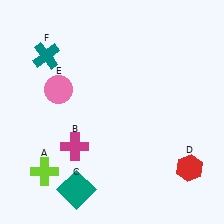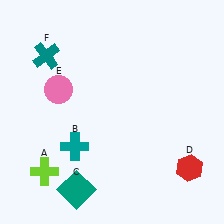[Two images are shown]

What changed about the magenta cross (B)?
In Image 1, B is magenta. In Image 2, it changed to teal.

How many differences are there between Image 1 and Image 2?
There is 1 difference between the two images.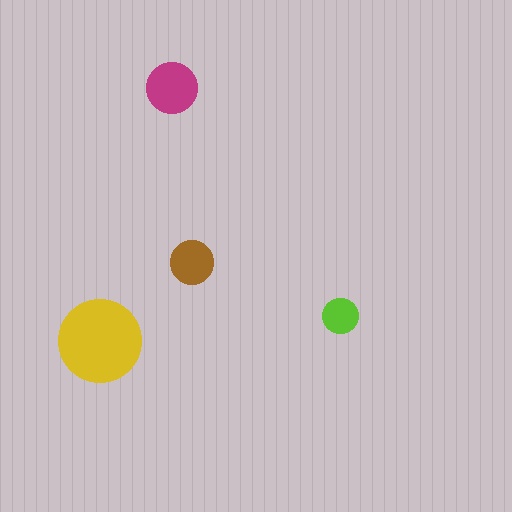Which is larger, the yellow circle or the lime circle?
The yellow one.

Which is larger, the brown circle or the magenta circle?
The magenta one.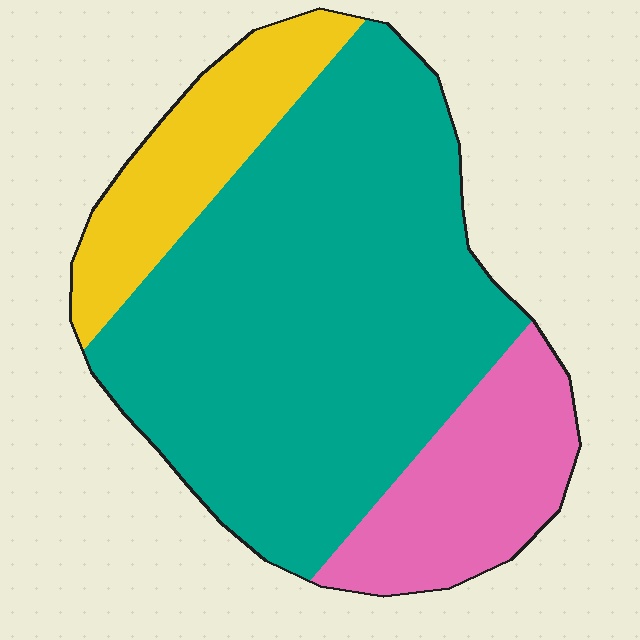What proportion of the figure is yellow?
Yellow takes up less than a quarter of the figure.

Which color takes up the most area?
Teal, at roughly 65%.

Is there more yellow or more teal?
Teal.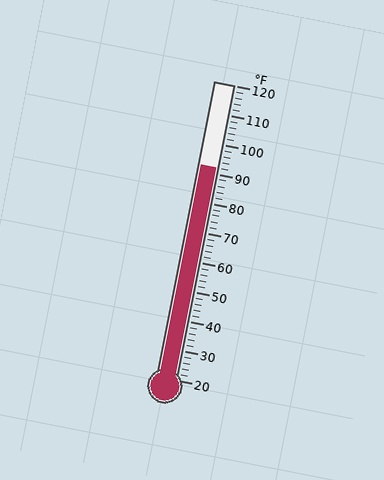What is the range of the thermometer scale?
The thermometer scale ranges from 20°F to 120°F.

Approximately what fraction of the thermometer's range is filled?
The thermometer is filled to approximately 70% of its range.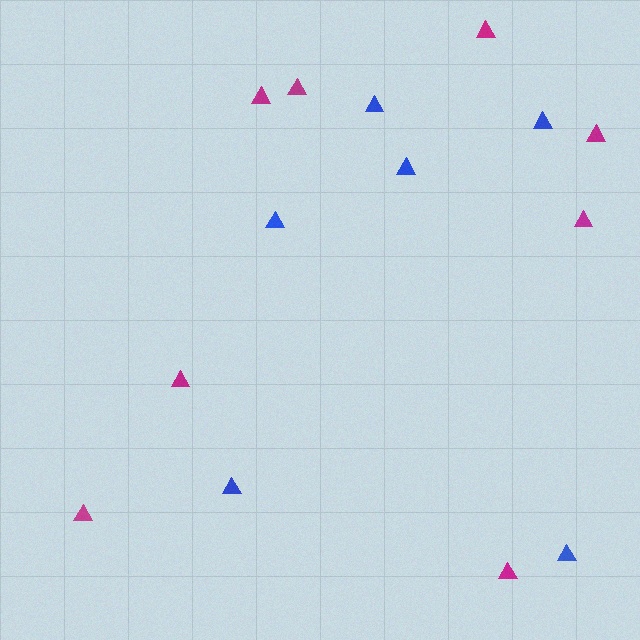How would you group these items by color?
There are 2 groups: one group of blue triangles (6) and one group of magenta triangles (8).